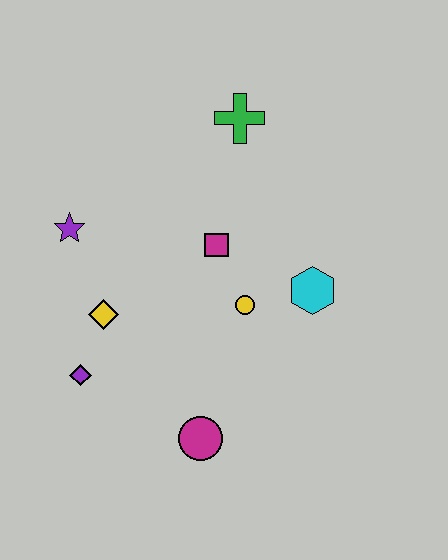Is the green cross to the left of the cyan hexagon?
Yes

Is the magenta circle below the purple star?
Yes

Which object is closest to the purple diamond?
The yellow diamond is closest to the purple diamond.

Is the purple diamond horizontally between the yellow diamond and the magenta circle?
No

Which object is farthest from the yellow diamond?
The green cross is farthest from the yellow diamond.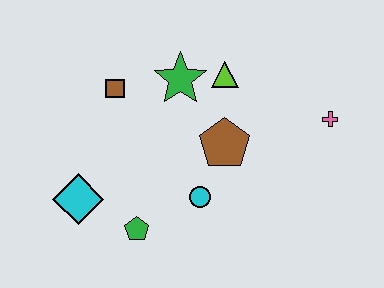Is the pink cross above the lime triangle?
No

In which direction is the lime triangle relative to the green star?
The lime triangle is to the right of the green star.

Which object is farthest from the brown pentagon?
The cyan diamond is farthest from the brown pentagon.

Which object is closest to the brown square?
The green star is closest to the brown square.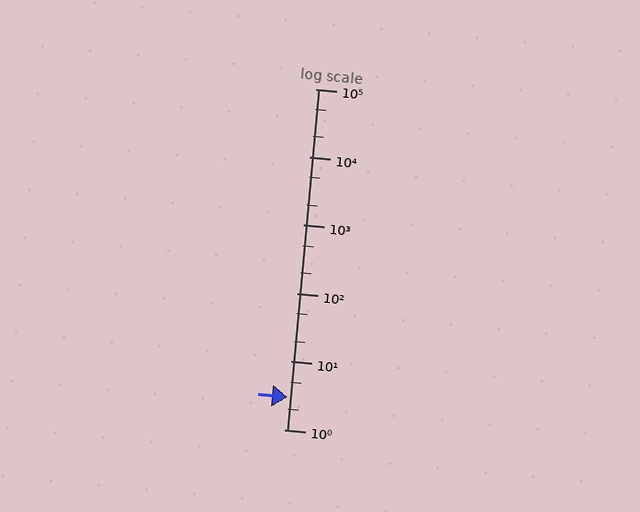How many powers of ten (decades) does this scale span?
The scale spans 5 decades, from 1 to 100000.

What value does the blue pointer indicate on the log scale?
The pointer indicates approximately 3.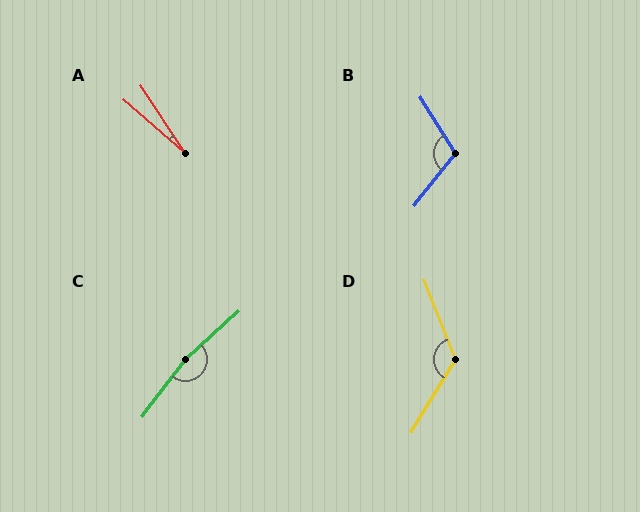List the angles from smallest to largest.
A (15°), B (110°), D (127°), C (170°).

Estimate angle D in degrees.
Approximately 127 degrees.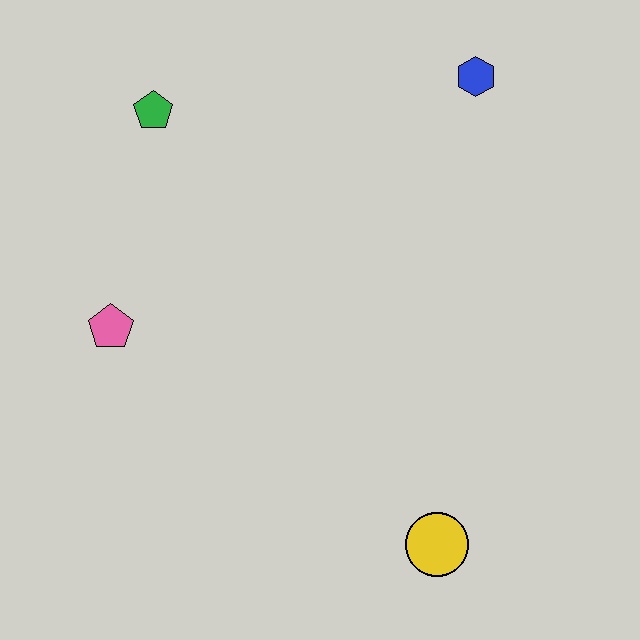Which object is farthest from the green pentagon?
The yellow circle is farthest from the green pentagon.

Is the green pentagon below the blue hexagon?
Yes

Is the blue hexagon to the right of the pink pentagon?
Yes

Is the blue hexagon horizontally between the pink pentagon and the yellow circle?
No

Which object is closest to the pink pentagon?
The green pentagon is closest to the pink pentagon.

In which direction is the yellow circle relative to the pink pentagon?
The yellow circle is to the right of the pink pentagon.